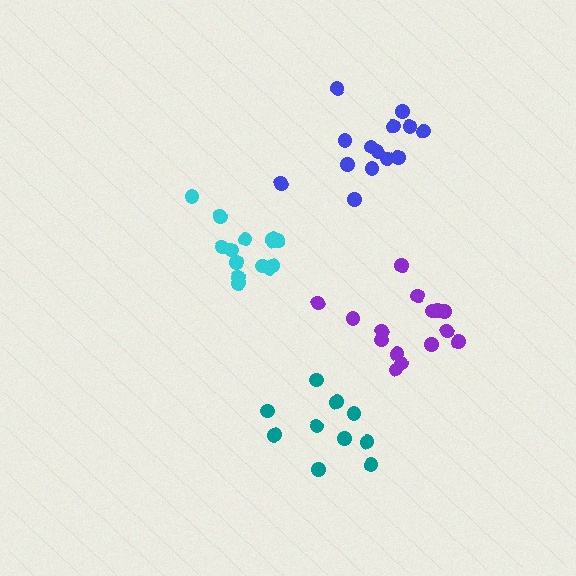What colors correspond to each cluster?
The clusters are colored: teal, cyan, purple, blue.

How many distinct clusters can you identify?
There are 4 distinct clusters.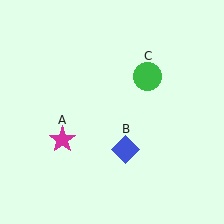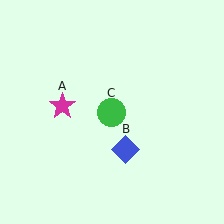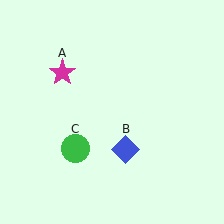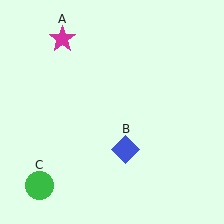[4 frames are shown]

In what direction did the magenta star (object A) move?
The magenta star (object A) moved up.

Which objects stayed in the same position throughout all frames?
Blue diamond (object B) remained stationary.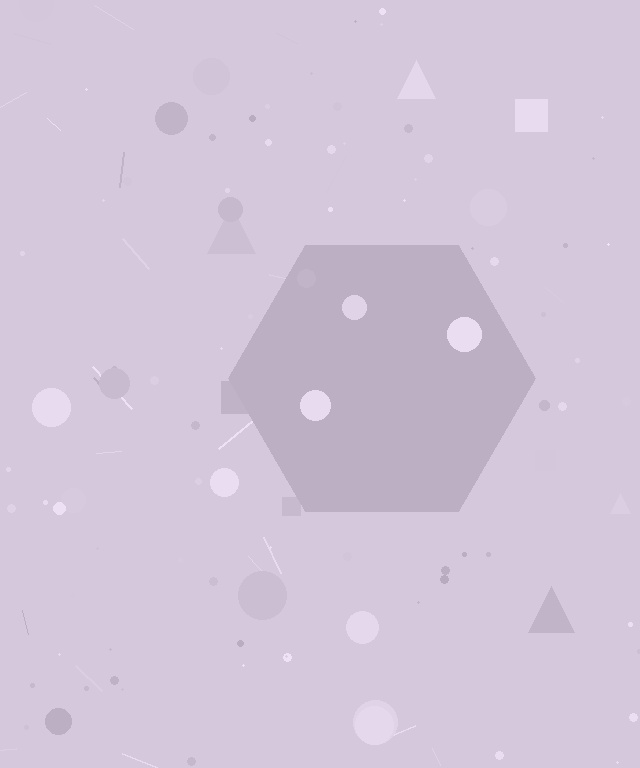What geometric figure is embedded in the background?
A hexagon is embedded in the background.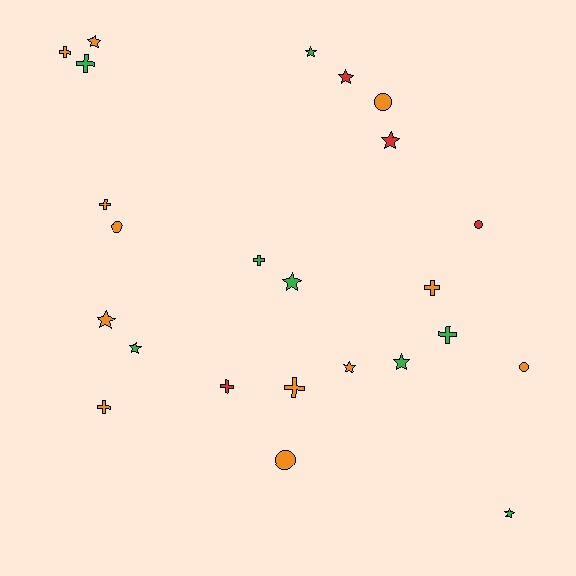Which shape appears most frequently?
Star, with 10 objects.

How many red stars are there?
There are 2 red stars.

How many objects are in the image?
There are 24 objects.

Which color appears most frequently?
Orange, with 12 objects.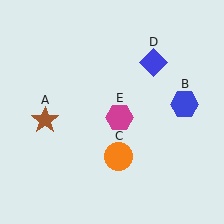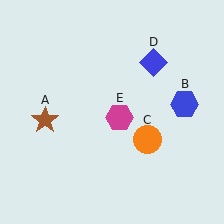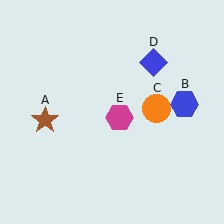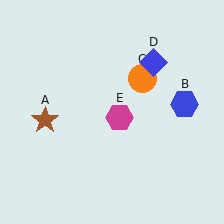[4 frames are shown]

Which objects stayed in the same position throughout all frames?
Brown star (object A) and blue hexagon (object B) and blue diamond (object D) and magenta hexagon (object E) remained stationary.